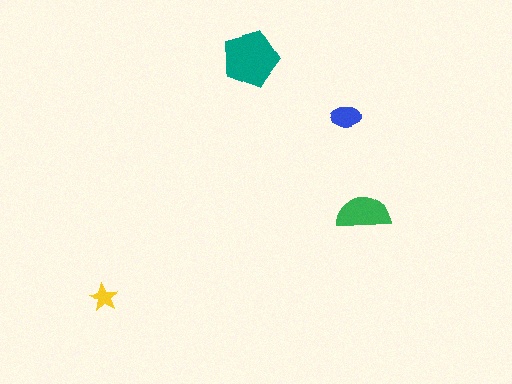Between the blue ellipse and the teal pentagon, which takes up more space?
The teal pentagon.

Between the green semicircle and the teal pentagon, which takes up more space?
The teal pentagon.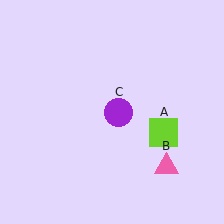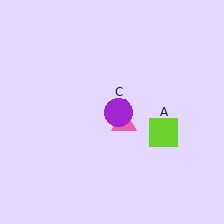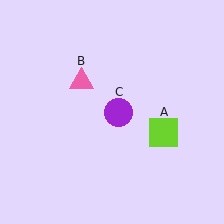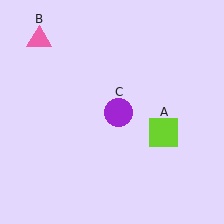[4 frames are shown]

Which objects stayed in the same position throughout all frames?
Lime square (object A) and purple circle (object C) remained stationary.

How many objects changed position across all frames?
1 object changed position: pink triangle (object B).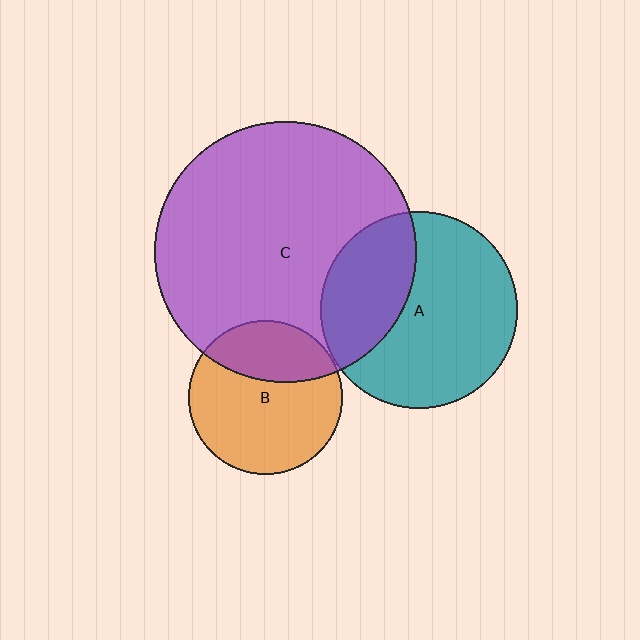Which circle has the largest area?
Circle C (purple).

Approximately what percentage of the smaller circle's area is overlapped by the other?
Approximately 30%.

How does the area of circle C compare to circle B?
Approximately 2.9 times.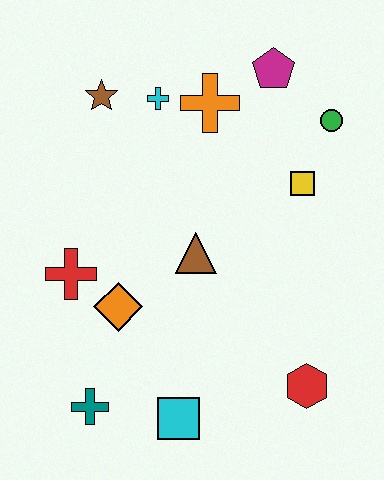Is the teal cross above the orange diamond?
No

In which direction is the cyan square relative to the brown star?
The cyan square is below the brown star.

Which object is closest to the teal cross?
The cyan square is closest to the teal cross.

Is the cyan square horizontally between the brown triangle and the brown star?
Yes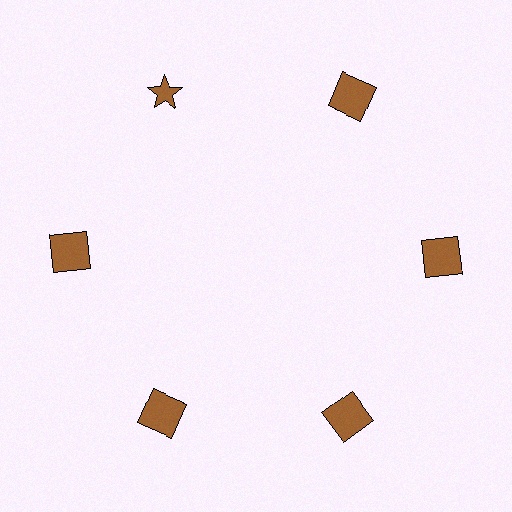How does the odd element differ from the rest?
It has a different shape: star instead of square.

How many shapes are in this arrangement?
There are 6 shapes arranged in a ring pattern.